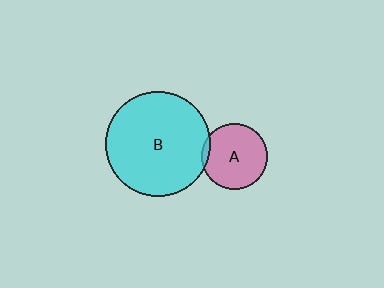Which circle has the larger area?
Circle B (cyan).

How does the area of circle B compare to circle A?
Approximately 2.5 times.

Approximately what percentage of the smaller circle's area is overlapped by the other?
Approximately 5%.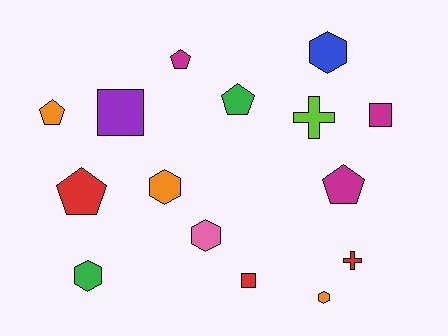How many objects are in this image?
There are 15 objects.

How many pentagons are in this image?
There are 5 pentagons.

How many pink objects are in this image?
There is 1 pink object.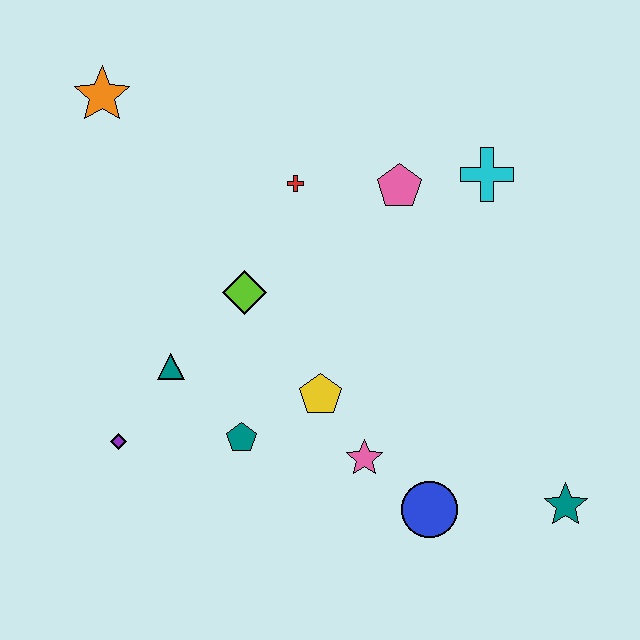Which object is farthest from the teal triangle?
The teal star is farthest from the teal triangle.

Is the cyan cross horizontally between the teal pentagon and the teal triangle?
No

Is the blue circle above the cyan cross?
No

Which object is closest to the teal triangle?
The purple diamond is closest to the teal triangle.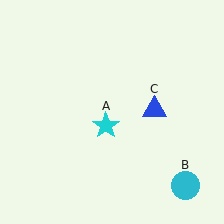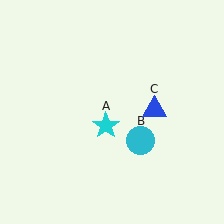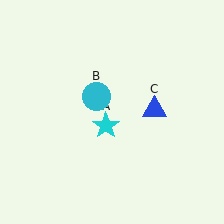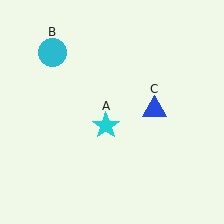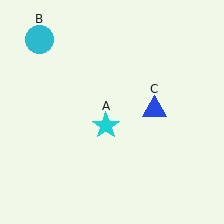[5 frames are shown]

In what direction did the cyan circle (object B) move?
The cyan circle (object B) moved up and to the left.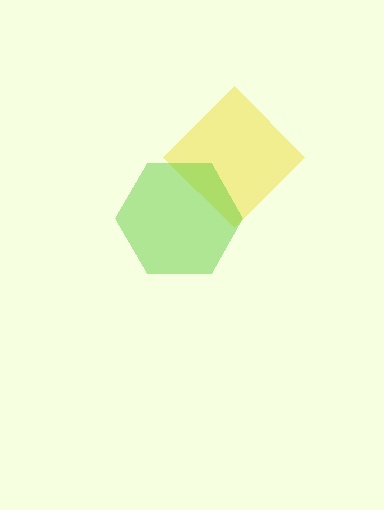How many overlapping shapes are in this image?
There are 2 overlapping shapes in the image.